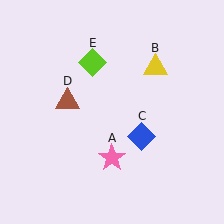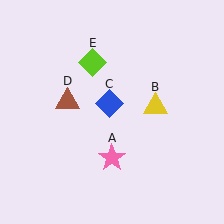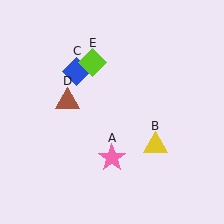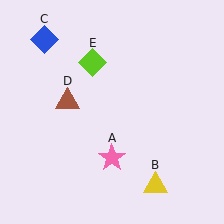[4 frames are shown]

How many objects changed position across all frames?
2 objects changed position: yellow triangle (object B), blue diamond (object C).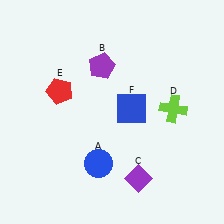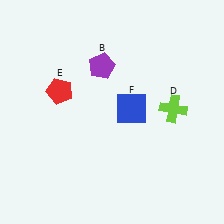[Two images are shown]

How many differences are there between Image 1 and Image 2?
There are 2 differences between the two images.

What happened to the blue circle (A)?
The blue circle (A) was removed in Image 2. It was in the bottom-left area of Image 1.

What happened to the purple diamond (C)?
The purple diamond (C) was removed in Image 2. It was in the bottom-right area of Image 1.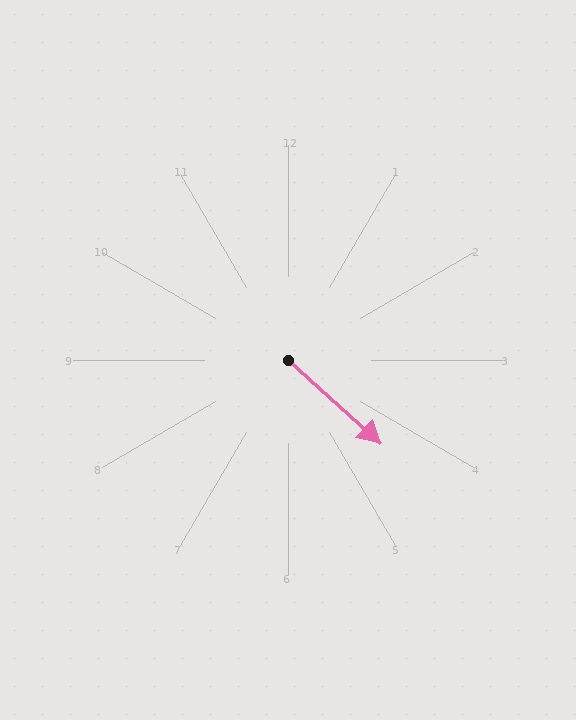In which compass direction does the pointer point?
Southeast.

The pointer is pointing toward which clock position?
Roughly 4 o'clock.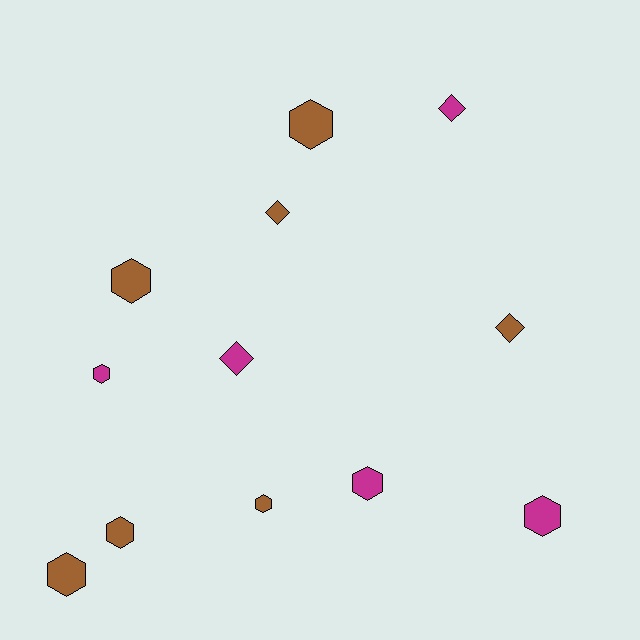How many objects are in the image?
There are 12 objects.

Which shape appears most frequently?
Hexagon, with 8 objects.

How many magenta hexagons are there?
There are 3 magenta hexagons.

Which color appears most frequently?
Brown, with 7 objects.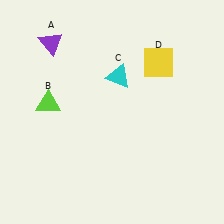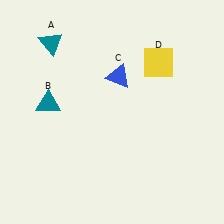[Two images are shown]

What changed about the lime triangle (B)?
In Image 1, B is lime. In Image 2, it changed to teal.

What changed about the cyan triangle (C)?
In Image 1, C is cyan. In Image 2, it changed to blue.